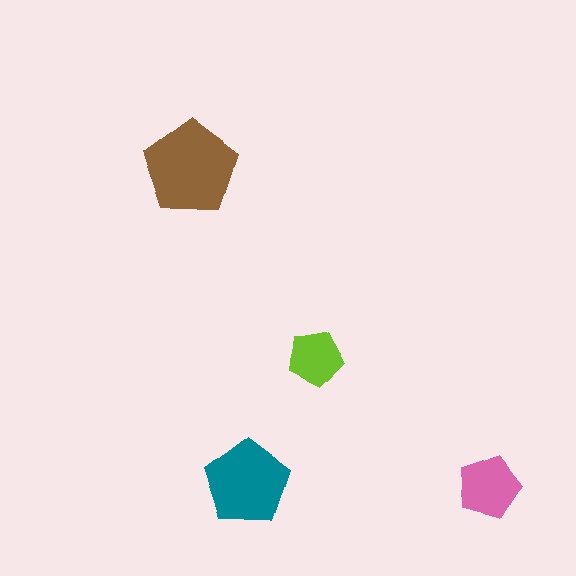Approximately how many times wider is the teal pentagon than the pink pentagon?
About 1.5 times wider.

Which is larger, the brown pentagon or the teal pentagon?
The brown one.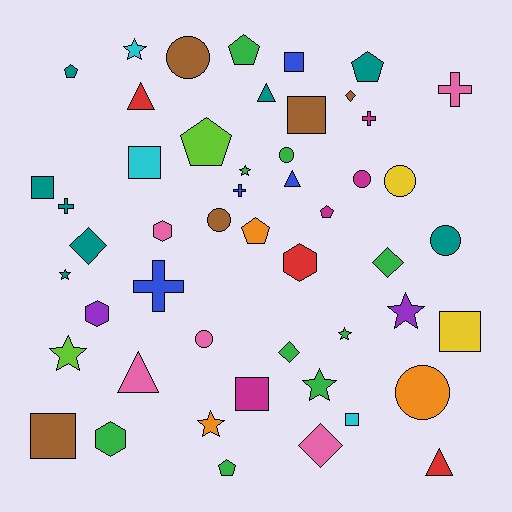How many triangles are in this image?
There are 5 triangles.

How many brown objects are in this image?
There are 5 brown objects.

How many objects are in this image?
There are 50 objects.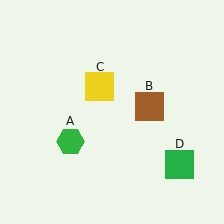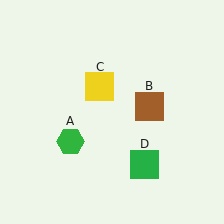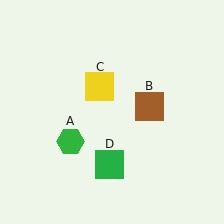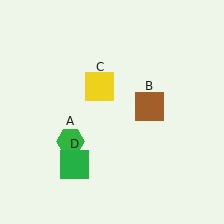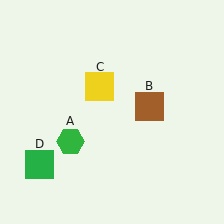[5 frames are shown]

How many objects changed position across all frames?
1 object changed position: green square (object D).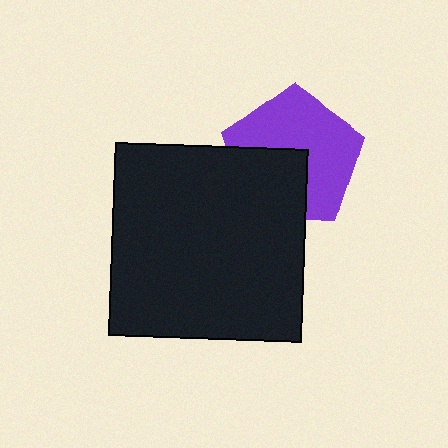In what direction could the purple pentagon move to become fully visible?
The purple pentagon could move up. That would shift it out from behind the black square entirely.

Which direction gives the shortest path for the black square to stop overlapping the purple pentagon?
Moving down gives the shortest separation.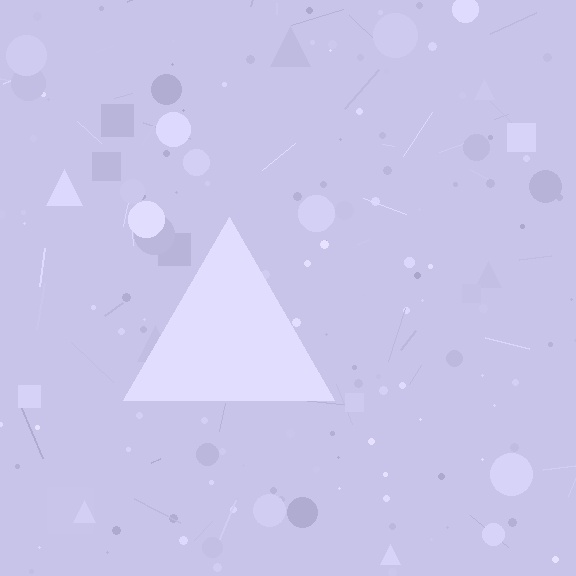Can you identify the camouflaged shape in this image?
The camouflaged shape is a triangle.